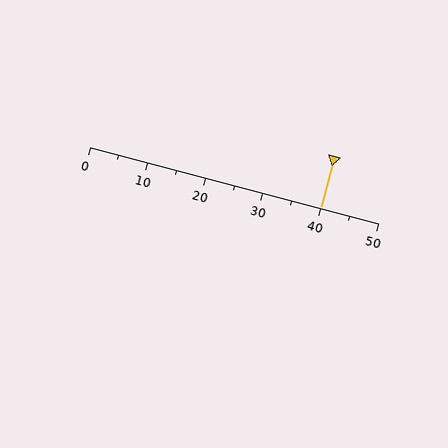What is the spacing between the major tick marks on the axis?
The major ticks are spaced 10 apart.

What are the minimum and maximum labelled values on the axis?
The axis runs from 0 to 50.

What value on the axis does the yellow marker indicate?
The marker indicates approximately 40.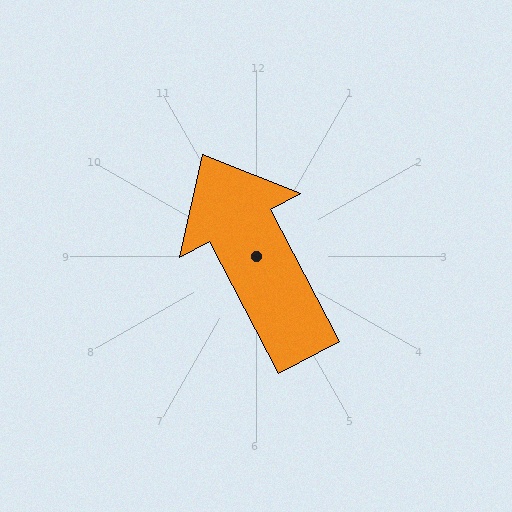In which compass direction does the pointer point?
Northwest.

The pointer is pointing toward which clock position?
Roughly 11 o'clock.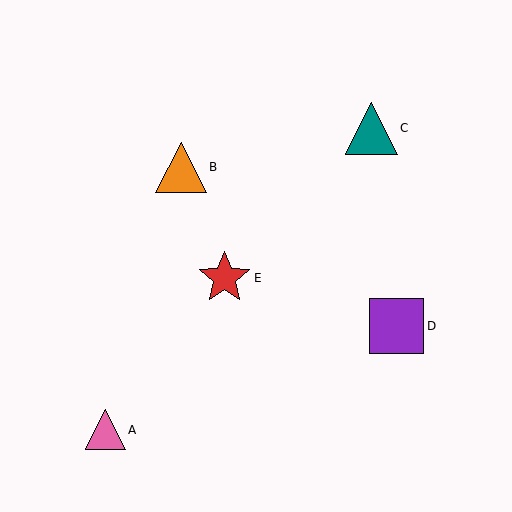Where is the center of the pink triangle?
The center of the pink triangle is at (106, 430).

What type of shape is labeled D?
Shape D is a purple square.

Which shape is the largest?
The purple square (labeled D) is the largest.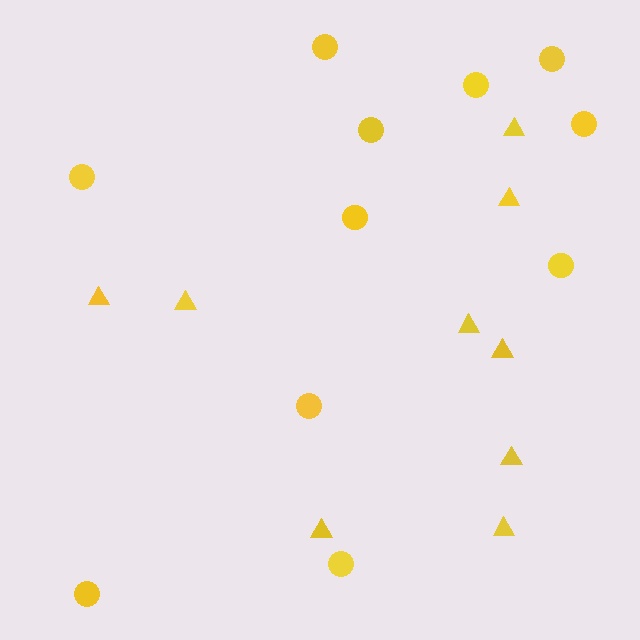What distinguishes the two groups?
There are 2 groups: one group of triangles (9) and one group of circles (11).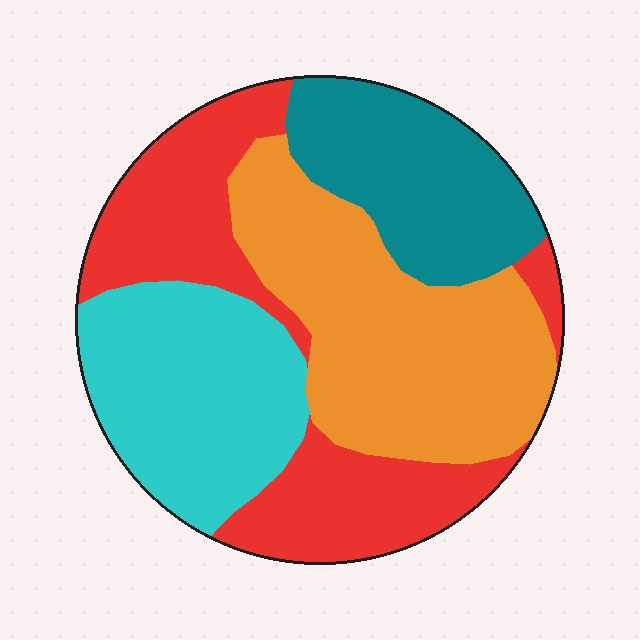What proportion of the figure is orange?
Orange covers around 30% of the figure.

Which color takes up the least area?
Teal, at roughly 20%.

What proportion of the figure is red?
Red takes up about one quarter (1/4) of the figure.